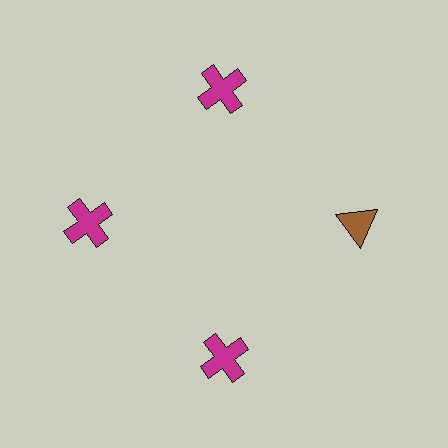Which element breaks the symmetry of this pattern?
The brown triangle at roughly the 3 o'clock position breaks the symmetry. All other shapes are magenta crosses.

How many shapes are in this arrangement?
There are 4 shapes arranged in a ring pattern.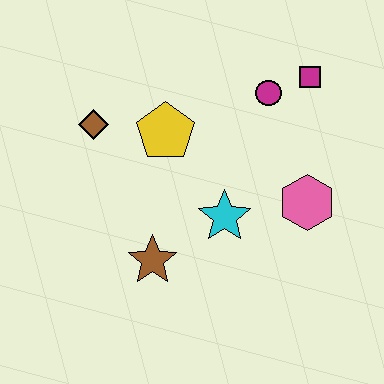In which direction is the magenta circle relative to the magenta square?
The magenta circle is to the left of the magenta square.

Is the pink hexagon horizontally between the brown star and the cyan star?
No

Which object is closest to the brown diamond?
The yellow pentagon is closest to the brown diamond.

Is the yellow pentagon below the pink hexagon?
No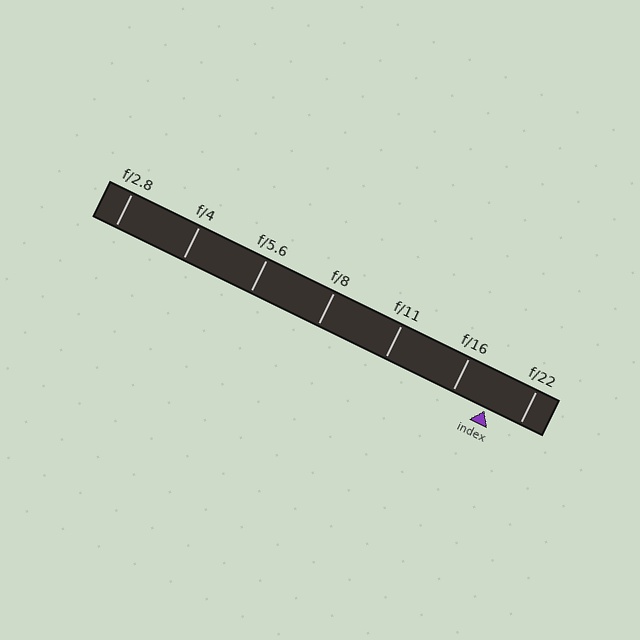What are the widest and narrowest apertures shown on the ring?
The widest aperture shown is f/2.8 and the narrowest is f/22.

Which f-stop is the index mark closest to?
The index mark is closest to f/22.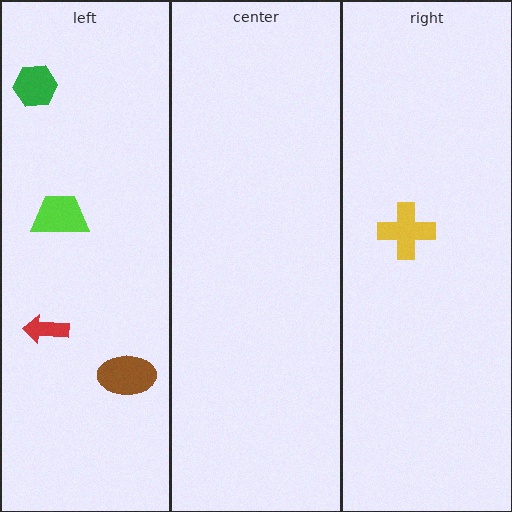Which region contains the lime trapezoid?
The left region.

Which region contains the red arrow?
The left region.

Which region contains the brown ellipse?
The left region.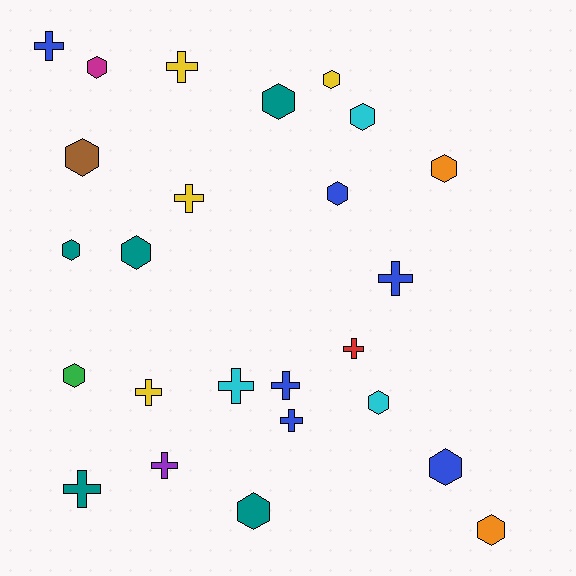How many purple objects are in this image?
There is 1 purple object.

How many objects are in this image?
There are 25 objects.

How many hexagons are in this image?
There are 14 hexagons.